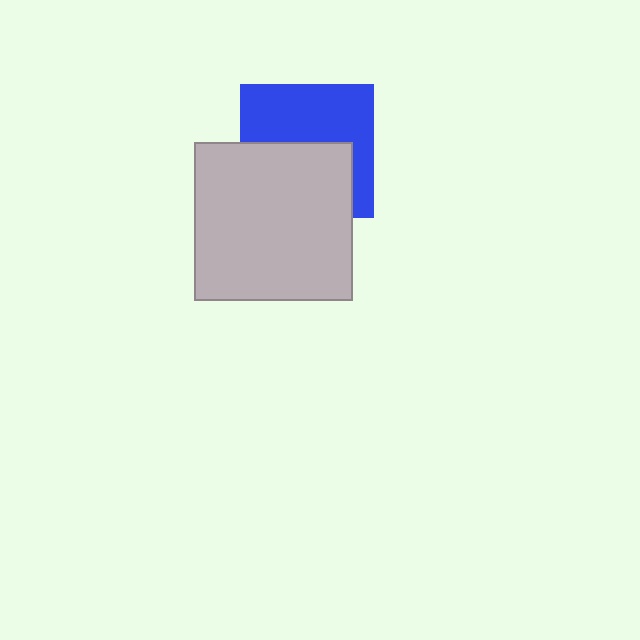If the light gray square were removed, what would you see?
You would see the complete blue square.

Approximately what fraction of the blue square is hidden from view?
Roughly 48% of the blue square is hidden behind the light gray square.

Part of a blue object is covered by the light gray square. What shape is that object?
It is a square.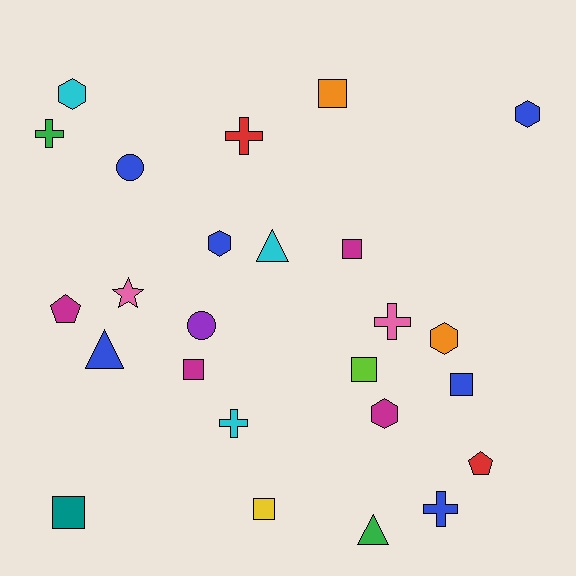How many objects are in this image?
There are 25 objects.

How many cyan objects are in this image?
There are 3 cyan objects.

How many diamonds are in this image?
There are no diamonds.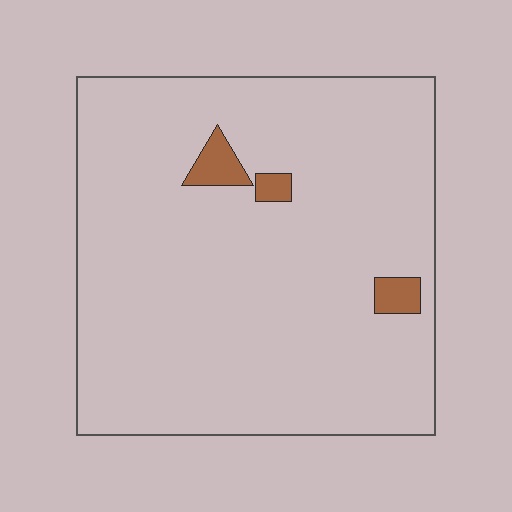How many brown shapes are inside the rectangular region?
3.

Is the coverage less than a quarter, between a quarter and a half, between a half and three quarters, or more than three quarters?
Less than a quarter.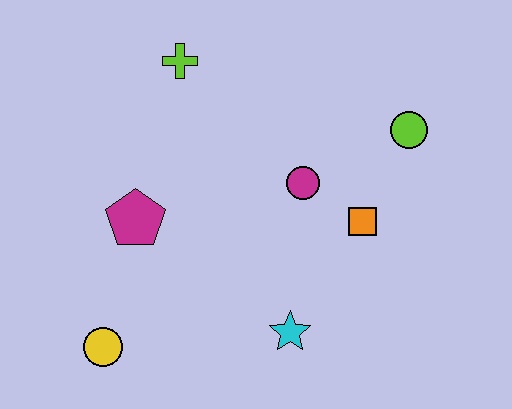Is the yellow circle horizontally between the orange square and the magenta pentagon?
No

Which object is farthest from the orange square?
The yellow circle is farthest from the orange square.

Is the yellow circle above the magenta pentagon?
No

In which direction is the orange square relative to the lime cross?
The orange square is to the right of the lime cross.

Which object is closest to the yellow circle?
The magenta pentagon is closest to the yellow circle.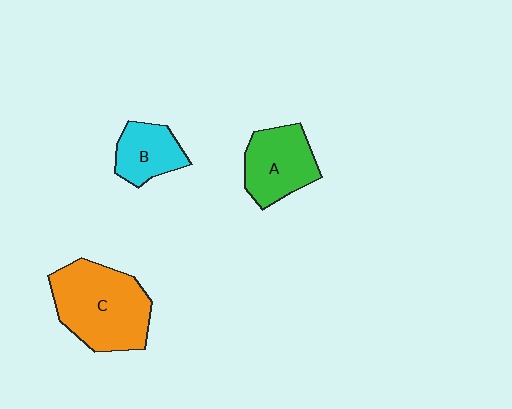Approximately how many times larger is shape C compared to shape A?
Approximately 1.5 times.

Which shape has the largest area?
Shape C (orange).